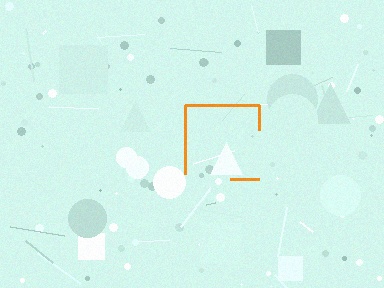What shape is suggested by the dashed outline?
The dashed outline suggests a square.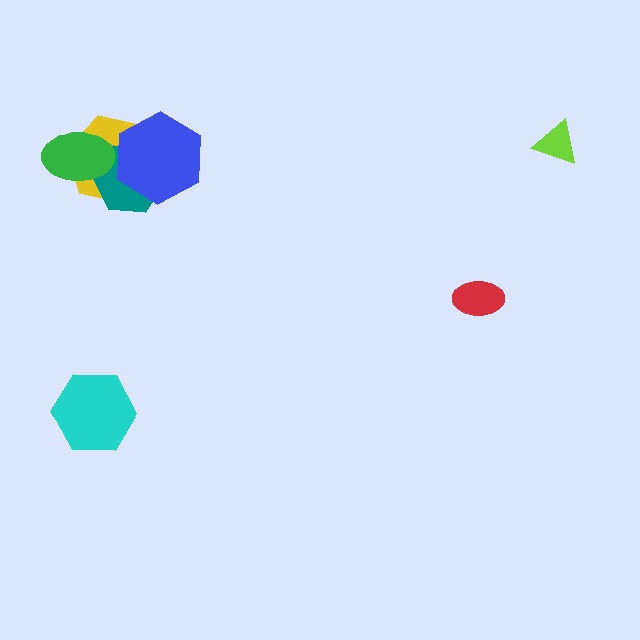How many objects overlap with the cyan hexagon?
0 objects overlap with the cyan hexagon.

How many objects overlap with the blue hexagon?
2 objects overlap with the blue hexagon.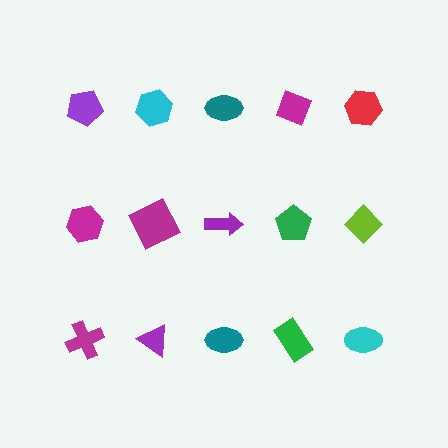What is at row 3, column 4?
A green rectangle.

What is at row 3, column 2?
A purple triangle.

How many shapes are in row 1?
5 shapes.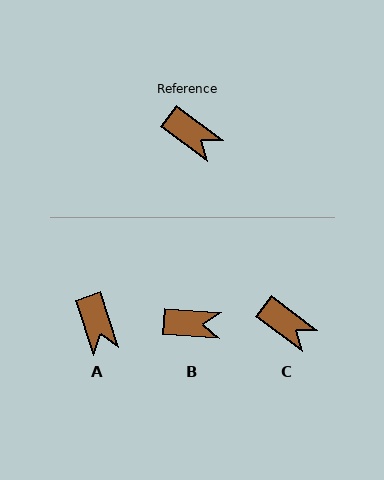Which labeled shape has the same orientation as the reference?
C.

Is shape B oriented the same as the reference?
No, it is off by about 32 degrees.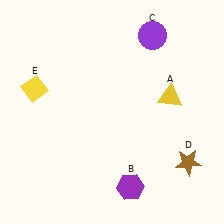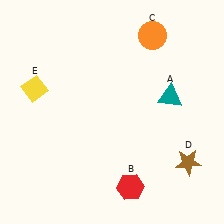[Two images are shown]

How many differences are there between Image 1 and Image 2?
There are 3 differences between the two images.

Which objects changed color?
A changed from yellow to teal. B changed from purple to red. C changed from purple to orange.